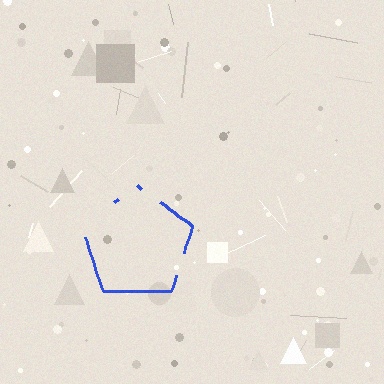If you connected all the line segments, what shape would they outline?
They would outline a pentagon.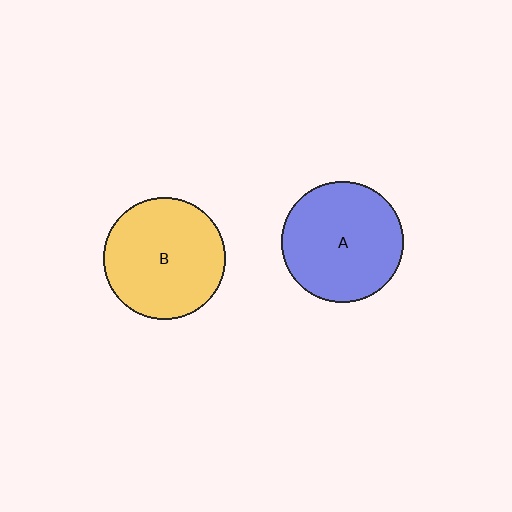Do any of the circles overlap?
No, none of the circles overlap.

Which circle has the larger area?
Circle B (yellow).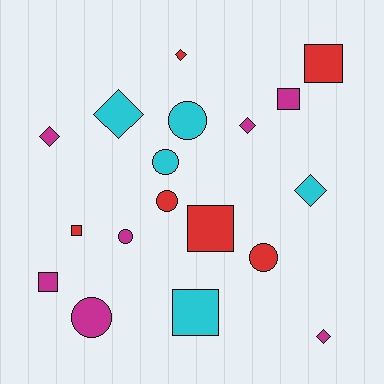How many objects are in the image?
There are 18 objects.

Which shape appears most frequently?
Square, with 6 objects.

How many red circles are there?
There are 2 red circles.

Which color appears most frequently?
Magenta, with 7 objects.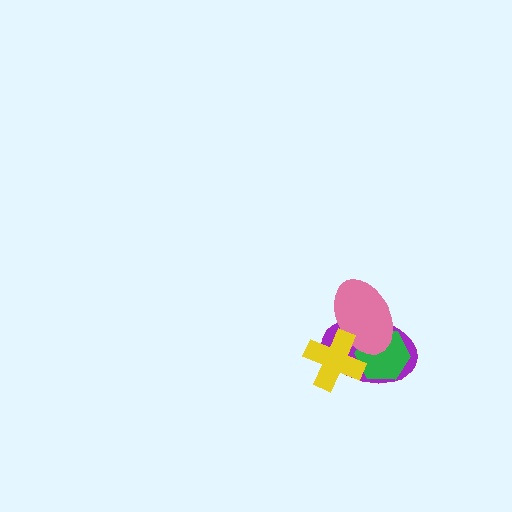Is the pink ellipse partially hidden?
Yes, it is partially covered by another shape.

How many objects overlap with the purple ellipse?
3 objects overlap with the purple ellipse.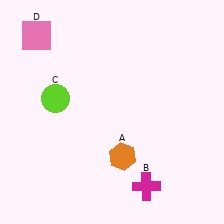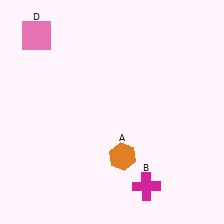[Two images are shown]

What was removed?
The lime circle (C) was removed in Image 2.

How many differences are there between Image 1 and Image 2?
There is 1 difference between the two images.